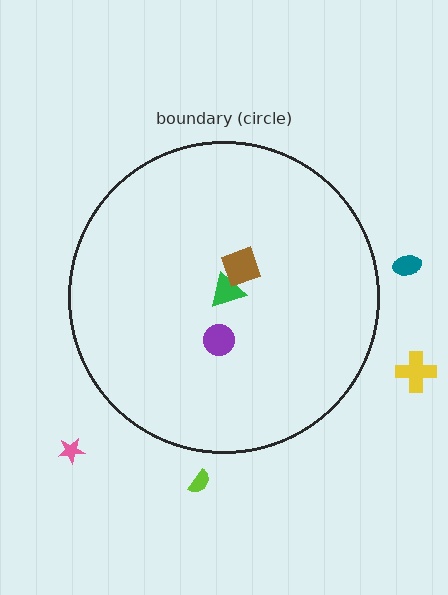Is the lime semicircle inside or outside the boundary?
Outside.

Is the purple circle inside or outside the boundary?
Inside.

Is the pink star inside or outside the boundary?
Outside.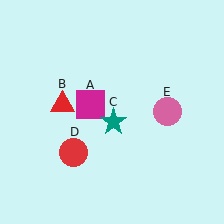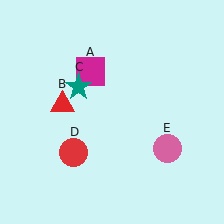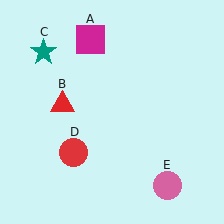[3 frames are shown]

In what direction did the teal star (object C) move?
The teal star (object C) moved up and to the left.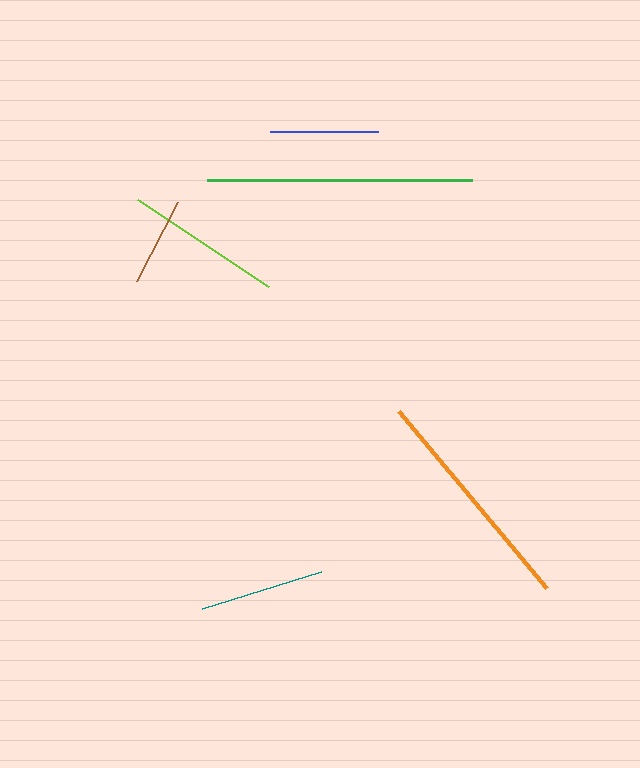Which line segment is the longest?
The green line is the longest at approximately 266 pixels.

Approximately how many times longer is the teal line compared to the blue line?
The teal line is approximately 1.2 times the length of the blue line.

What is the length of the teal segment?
The teal segment is approximately 124 pixels long.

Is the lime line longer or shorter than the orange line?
The orange line is longer than the lime line.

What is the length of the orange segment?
The orange segment is approximately 230 pixels long.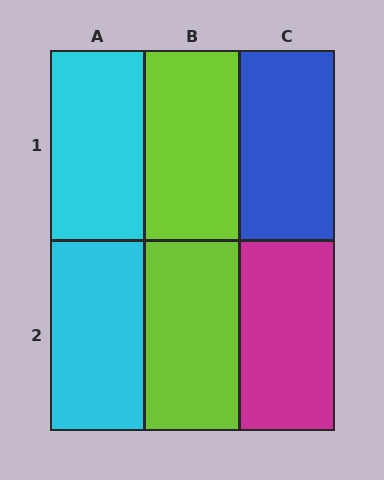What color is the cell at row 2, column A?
Cyan.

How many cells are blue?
1 cell is blue.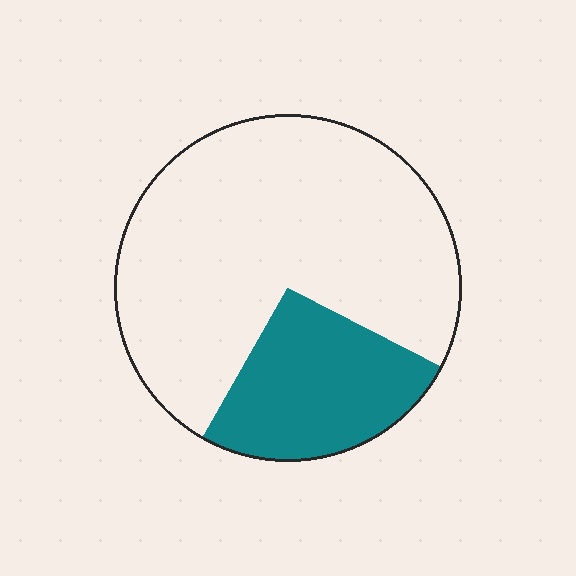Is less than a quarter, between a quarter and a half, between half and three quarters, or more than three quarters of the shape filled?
Between a quarter and a half.